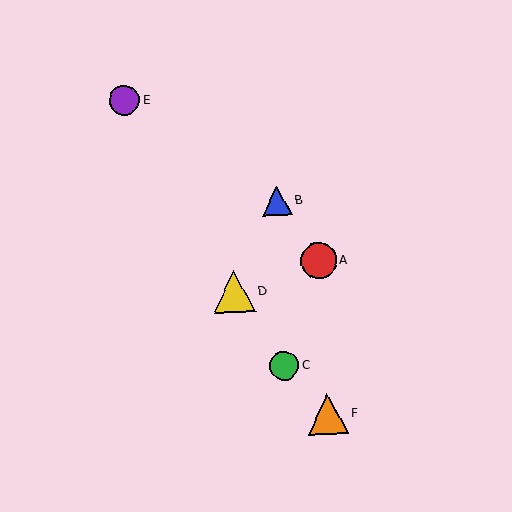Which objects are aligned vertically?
Objects B, C are aligned vertically.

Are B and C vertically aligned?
Yes, both are at x≈277.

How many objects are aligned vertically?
2 objects (B, C) are aligned vertically.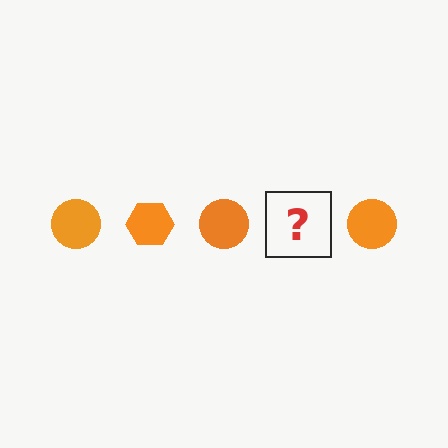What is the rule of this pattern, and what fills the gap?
The rule is that the pattern cycles through circle, hexagon shapes in orange. The gap should be filled with an orange hexagon.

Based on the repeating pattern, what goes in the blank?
The blank should be an orange hexagon.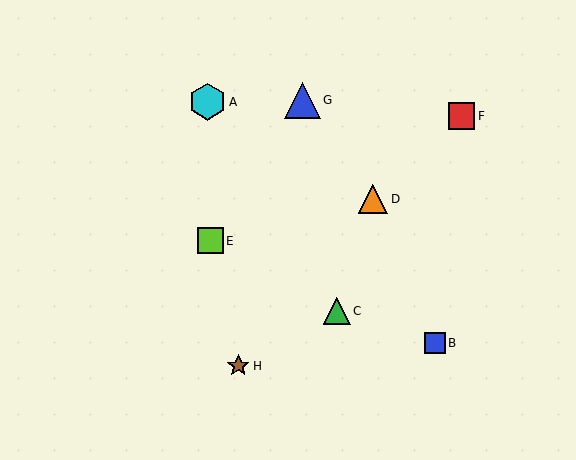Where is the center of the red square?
The center of the red square is at (462, 116).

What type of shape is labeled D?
Shape D is an orange triangle.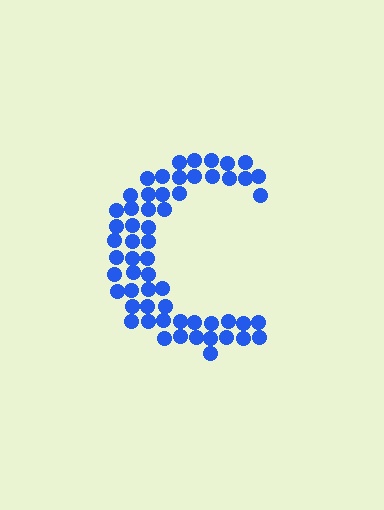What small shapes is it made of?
It is made of small circles.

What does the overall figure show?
The overall figure shows the letter C.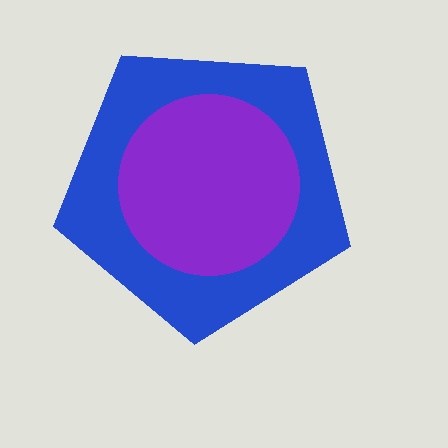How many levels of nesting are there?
2.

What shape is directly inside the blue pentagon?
The purple circle.